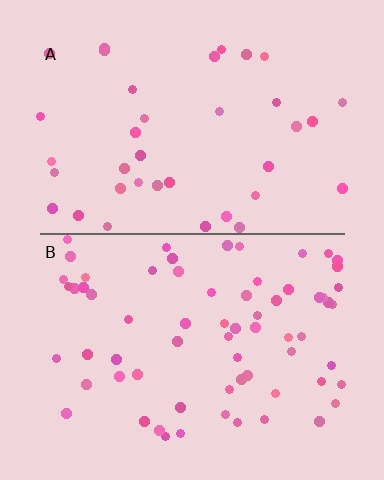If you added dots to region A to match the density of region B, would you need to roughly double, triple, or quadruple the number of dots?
Approximately double.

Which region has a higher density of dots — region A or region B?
B (the bottom).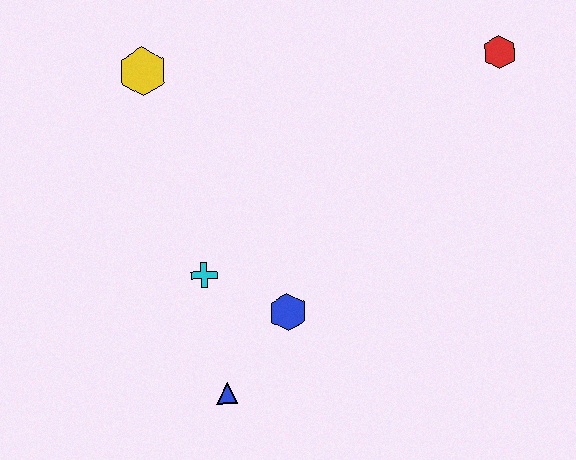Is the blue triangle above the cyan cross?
No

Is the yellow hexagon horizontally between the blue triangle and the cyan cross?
No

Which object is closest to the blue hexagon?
The cyan cross is closest to the blue hexagon.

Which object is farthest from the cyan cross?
The red hexagon is farthest from the cyan cross.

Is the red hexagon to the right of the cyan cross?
Yes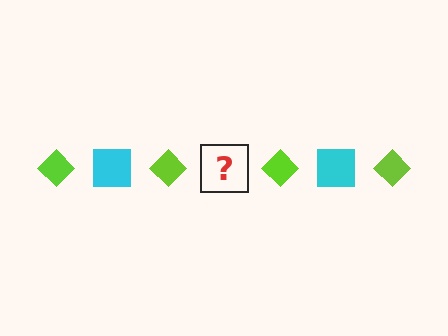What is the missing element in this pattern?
The missing element is a cyan square.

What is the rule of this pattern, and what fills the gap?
The rule is that the pattern alternates between lime diamond and cyan square. The gap should be filled with a cyan square.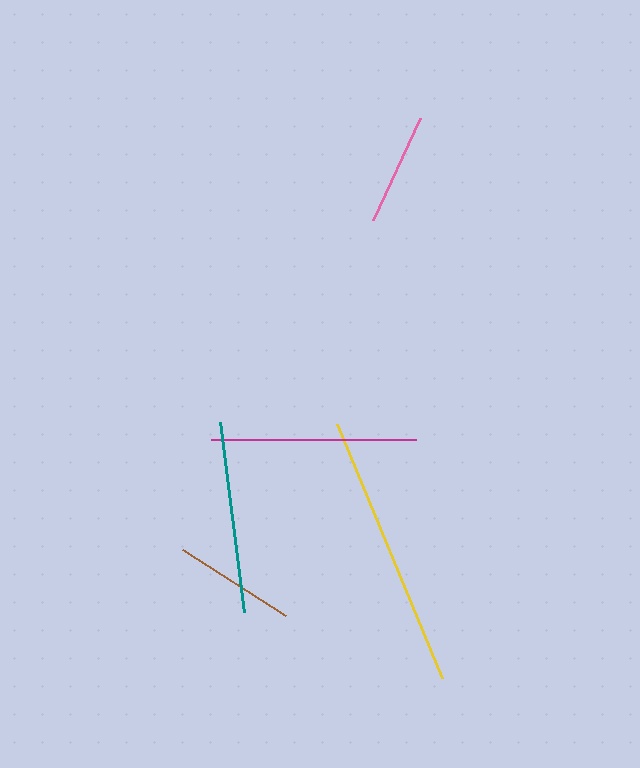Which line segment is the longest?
The yellow line is the longest at approximately 275 pixels.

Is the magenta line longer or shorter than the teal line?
The magenta line is longer than the teal line.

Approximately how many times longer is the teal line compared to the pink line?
The teal line is approximately 1.7 times the length of the pink line.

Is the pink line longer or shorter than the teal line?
The teal line is longer than the pink line.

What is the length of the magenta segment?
The magenta segment is approximately 206 pixels long.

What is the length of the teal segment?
The teal segment is approximately 191 pixels long.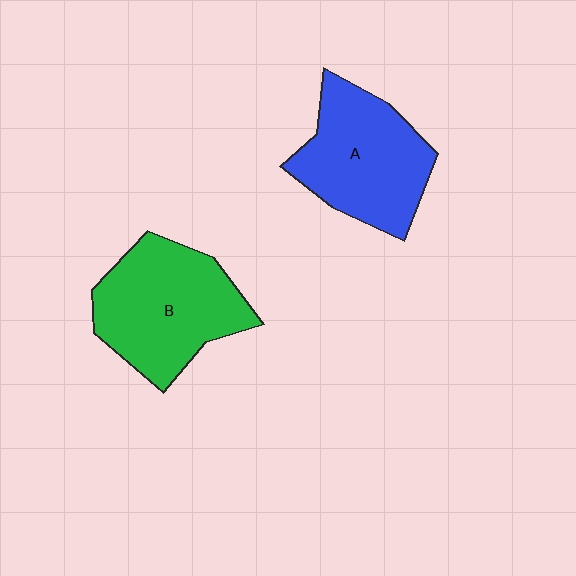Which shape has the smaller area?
Shape A (blue).